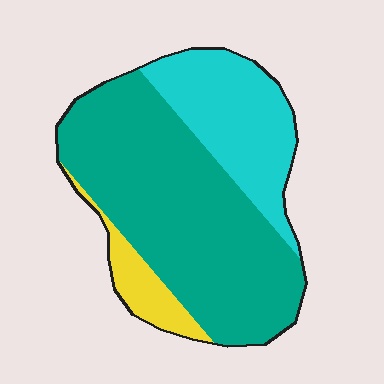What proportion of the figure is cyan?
Cyan covers roughly 25% of the figure.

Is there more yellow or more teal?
Teal.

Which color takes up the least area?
Yellow, at roughly 10%.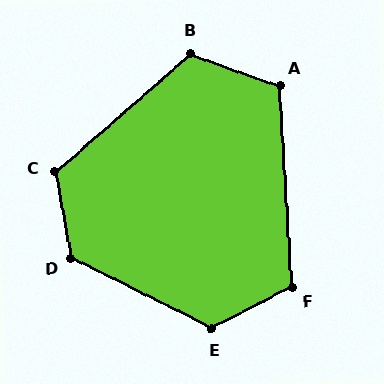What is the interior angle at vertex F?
Approximately 114 degrees (obtuse).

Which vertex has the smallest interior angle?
A, at approximately 113 degrees.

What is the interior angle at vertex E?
Approximately 126 degrees (obtuse).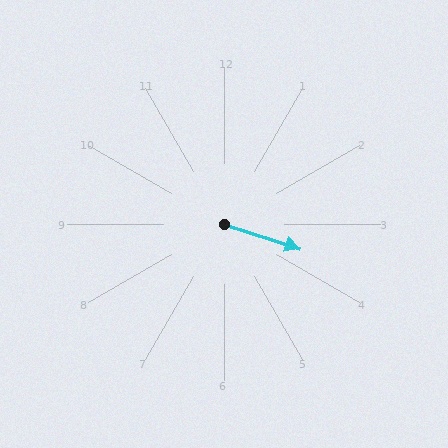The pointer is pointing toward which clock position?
Roughly 4 o'clock.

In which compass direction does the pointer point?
East.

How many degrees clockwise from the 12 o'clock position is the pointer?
Approximately 108 degrees.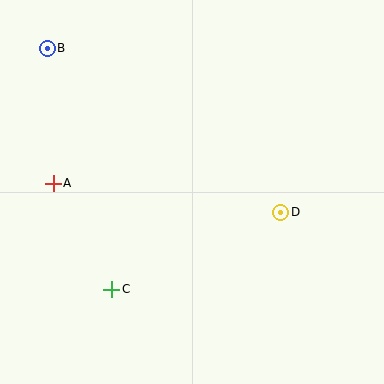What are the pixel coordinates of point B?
Point B is at (47, 48).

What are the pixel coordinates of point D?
Point D is at (281, 212).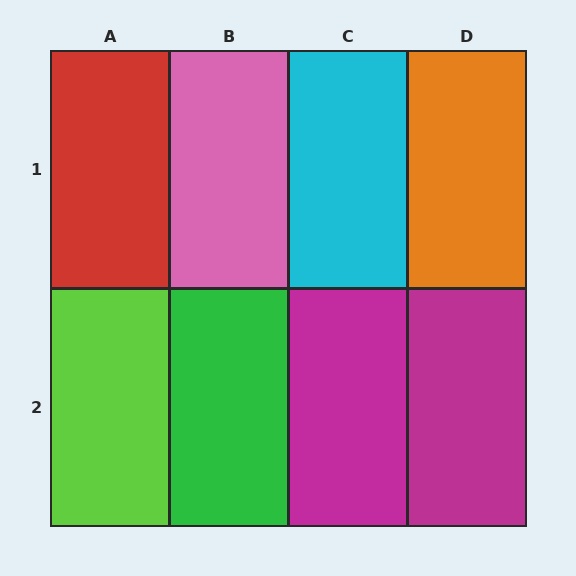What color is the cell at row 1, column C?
Cyan.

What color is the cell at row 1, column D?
Orange.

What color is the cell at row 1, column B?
Pink.